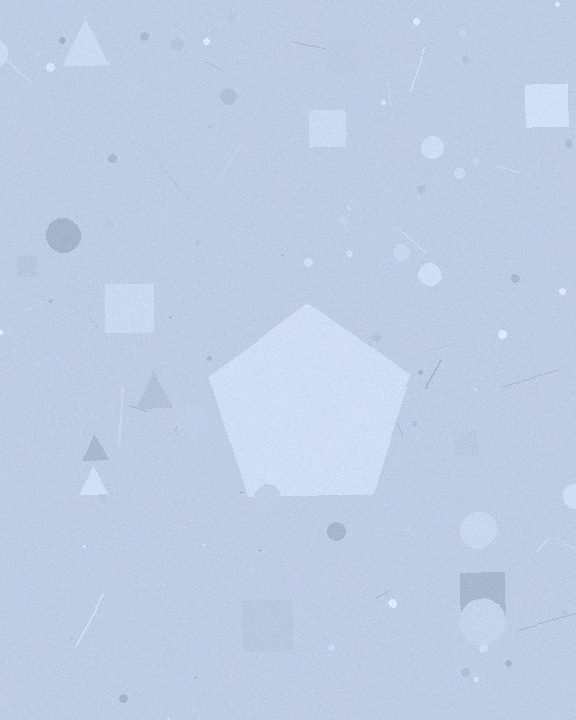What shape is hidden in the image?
A pentagon is hidden in the image.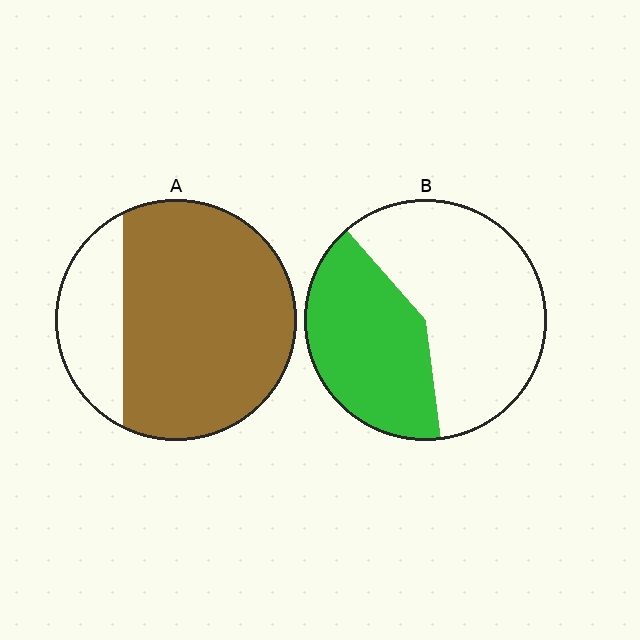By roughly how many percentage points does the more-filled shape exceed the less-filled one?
By roughly 35 percentage points (A over B).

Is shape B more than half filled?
No.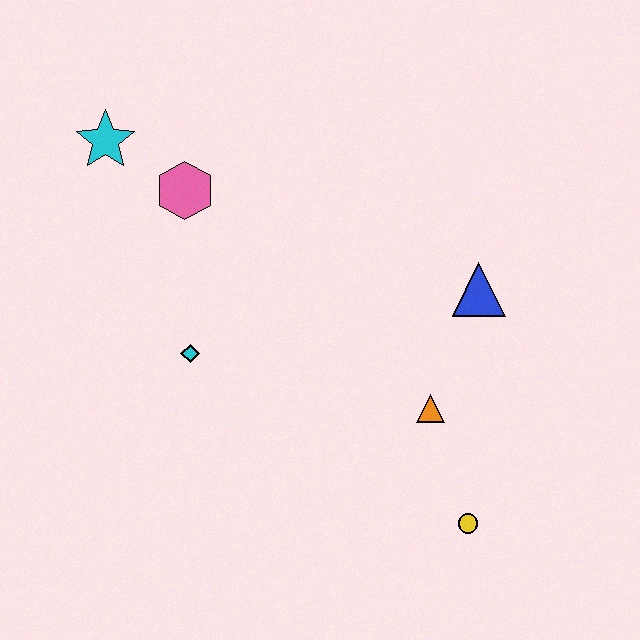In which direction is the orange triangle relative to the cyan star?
The orange triangle is to the right of the cyan star.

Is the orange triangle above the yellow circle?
Yes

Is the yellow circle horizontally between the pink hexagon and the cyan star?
No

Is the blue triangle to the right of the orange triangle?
Yes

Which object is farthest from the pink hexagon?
The yellow circle is farthest from the pink hexagon.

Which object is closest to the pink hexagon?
The cyan star is closest to the pink hexagon.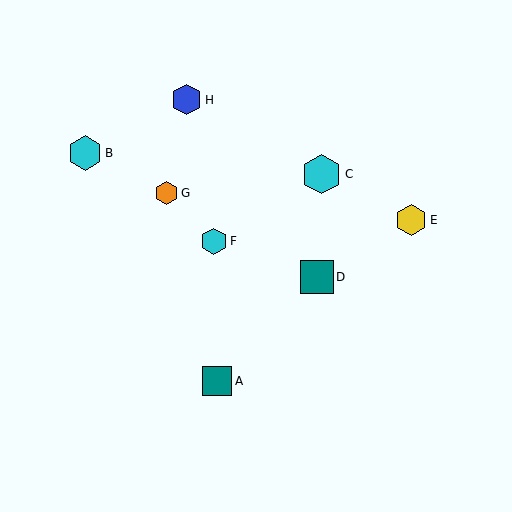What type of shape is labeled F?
Shape F is a cyan hexagon.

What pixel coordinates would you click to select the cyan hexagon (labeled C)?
Click at (322, 174) to select the cyan hexagon C.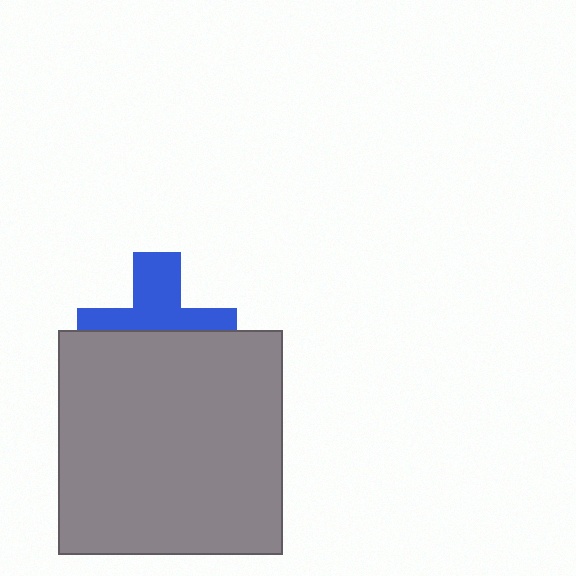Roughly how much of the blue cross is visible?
About half of it is visible (roughly 48%).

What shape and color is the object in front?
The object in front is a gray square.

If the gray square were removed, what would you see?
You would see the complete blue cross.